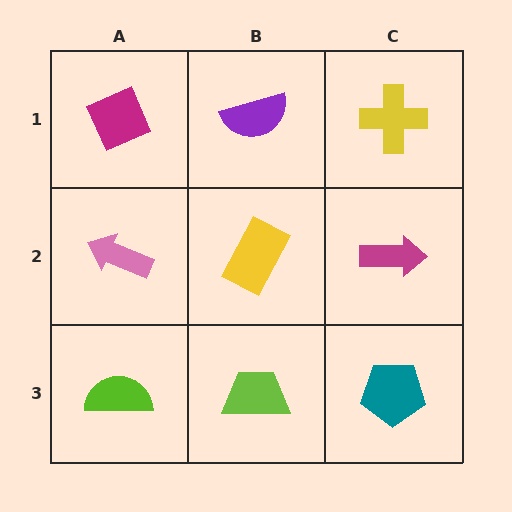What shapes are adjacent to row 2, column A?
A magenta diamond (row 1, column A), a lime semicircle (row 3, column A), a yellow rectangle (row 2, column B).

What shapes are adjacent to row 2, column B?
A purple semicircle (row 1, column B), a lime trapezoid (row 3, column B), a pink arrow (row 2, column A), a magenta arrow (row 2, column C).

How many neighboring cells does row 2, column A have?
3.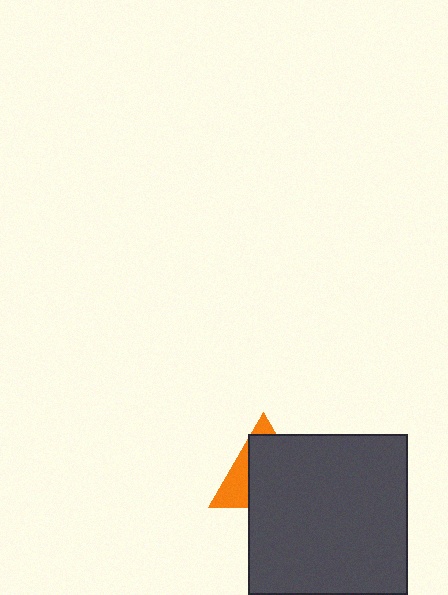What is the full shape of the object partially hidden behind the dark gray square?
The partially hidden object is an orange triangle.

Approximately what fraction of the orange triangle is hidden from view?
Roughly 70% of the orange triangle is hidden behind the dark gray square.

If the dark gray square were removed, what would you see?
You would see the complete orange triangle.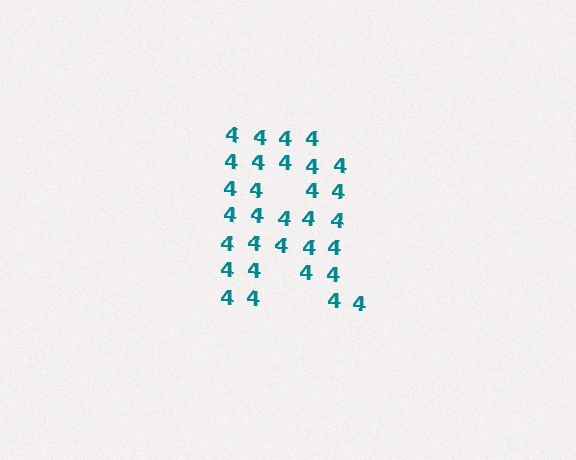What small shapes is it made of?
It is made of small digit 4's.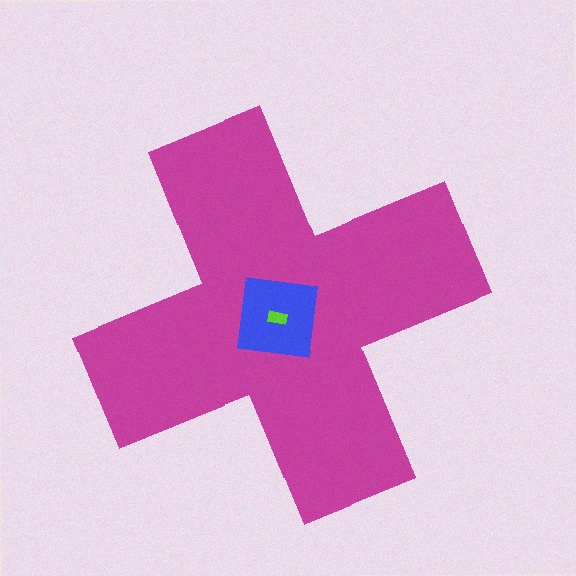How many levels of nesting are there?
3.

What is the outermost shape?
The magenta cross.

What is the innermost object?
The lime rectangle.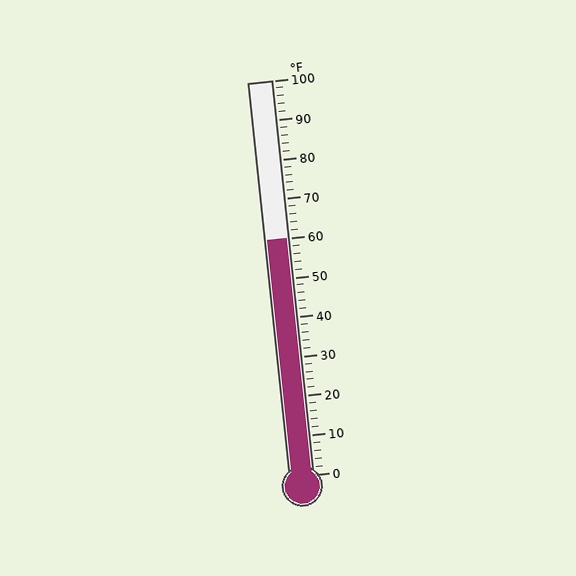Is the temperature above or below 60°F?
The temperature is at 60°F.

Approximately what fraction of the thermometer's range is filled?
The thermometer is filled to approximately 60% of its range.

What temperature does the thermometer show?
The thermometer shows approximately 60°F.